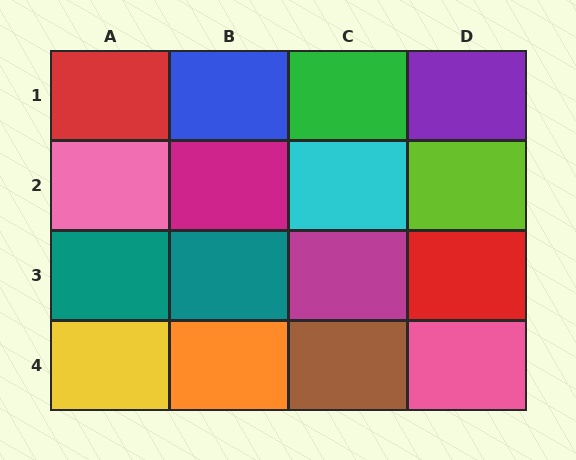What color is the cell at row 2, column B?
Magenta.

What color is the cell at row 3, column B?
Teal.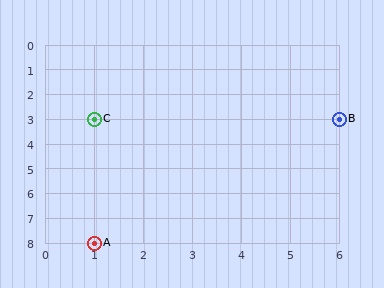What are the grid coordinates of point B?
Point B is at grid coordinates (6, 3).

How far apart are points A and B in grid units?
Points A and B are 5 columns and 5 rows apart (about 7.1 grid units diagonally).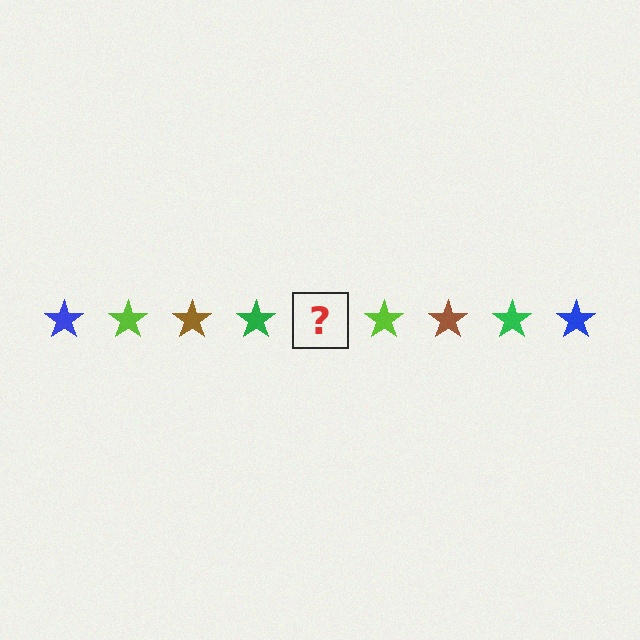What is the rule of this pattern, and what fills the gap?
The rule is that the pattern cycles through blue, lime, brown, green stars. The gap should be filled with a blue star.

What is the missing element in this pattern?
The missing element is a blue star.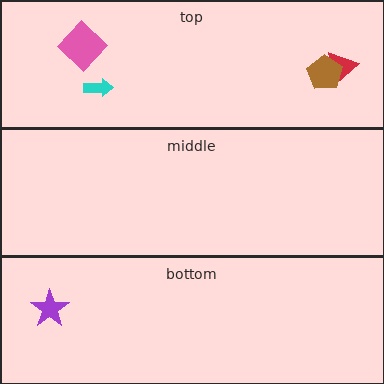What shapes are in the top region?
The cyan arrow, the red triangle, the brown pentagon, the pink diamond.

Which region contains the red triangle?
The top region.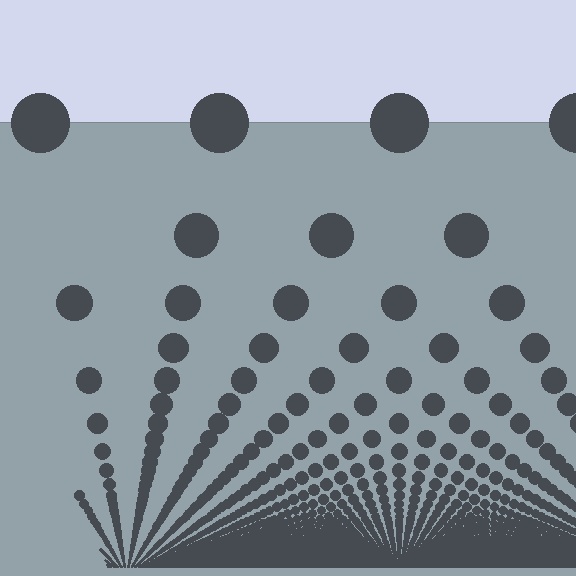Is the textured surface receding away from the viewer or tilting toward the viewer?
The surface appears to tilt toward the viewer. Texture elements get larger and sparser toward the top.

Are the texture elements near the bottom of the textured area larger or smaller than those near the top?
Smaller. The gradient is inverted — elements near the bottom are smaller and denser.